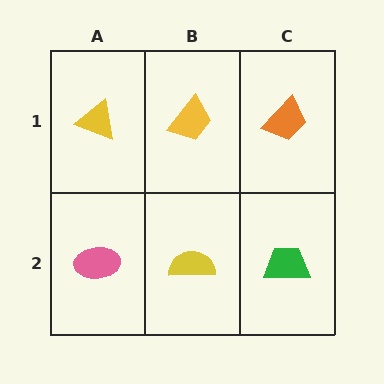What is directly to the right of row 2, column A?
A yellow semicircle.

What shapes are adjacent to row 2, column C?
An orange trapezoid (row 1, column C), a yellow semicircle (row 2, column B).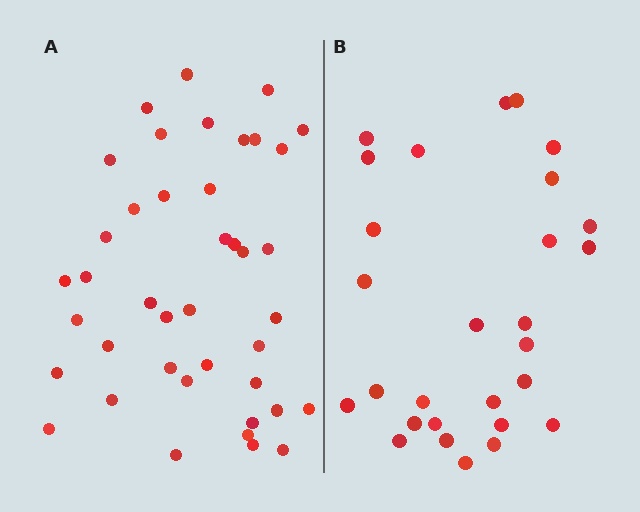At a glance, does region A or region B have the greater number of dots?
Region A (the left region) has more dots.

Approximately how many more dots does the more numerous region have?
Region A has approximately 15 more dots than region B.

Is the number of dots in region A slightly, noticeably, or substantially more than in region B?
Region A has substantially more. The ratio is roughly 1.5 to 1.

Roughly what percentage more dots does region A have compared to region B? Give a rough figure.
About 45% more.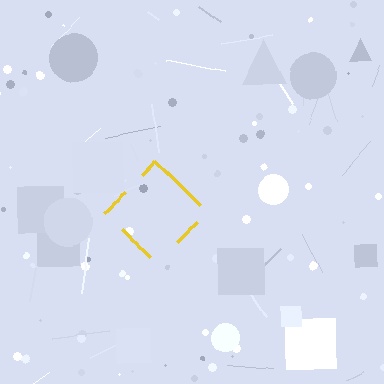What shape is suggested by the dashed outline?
The dashed outline suggests a diamond.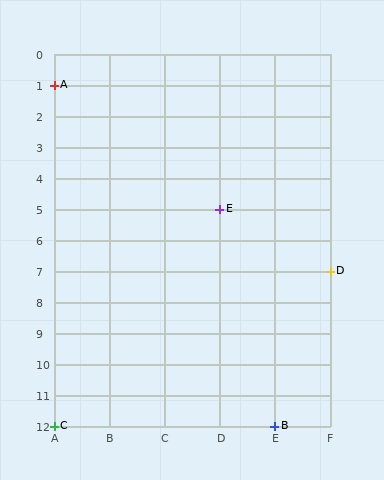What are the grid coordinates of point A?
Point A is at grid coordinates (A, 1).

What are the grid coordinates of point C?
Point C is at grid coordinates (A, 12).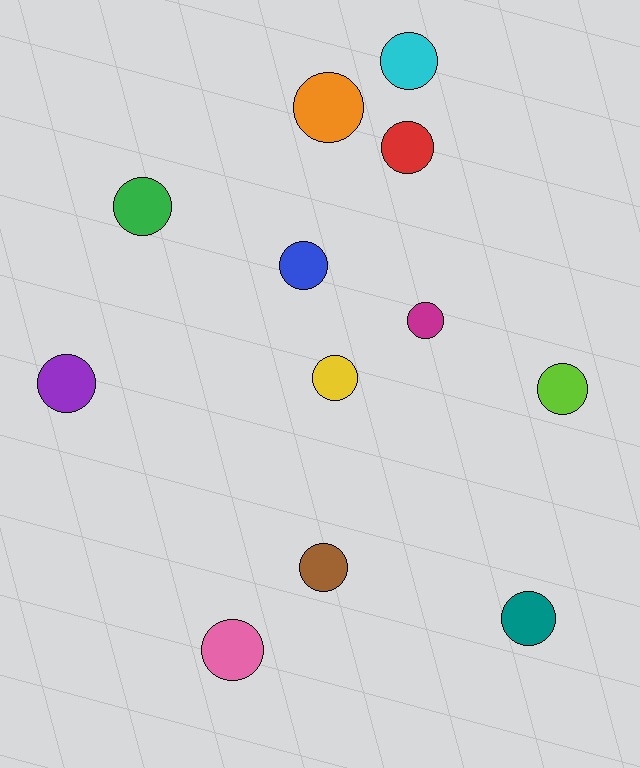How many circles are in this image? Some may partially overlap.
There are 12 circles.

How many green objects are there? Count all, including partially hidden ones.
There is 1 green object.